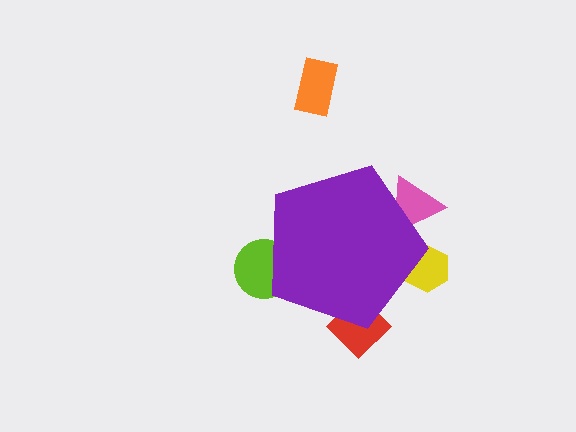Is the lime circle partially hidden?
Yes, the lime circle is partially hidden behind the purple pentagon.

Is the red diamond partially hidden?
Yes, the red diamond is partially hidden behind the purple pentagon.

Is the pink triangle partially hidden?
Yes, the pink triangle is partially hidden behind the purple pentagon.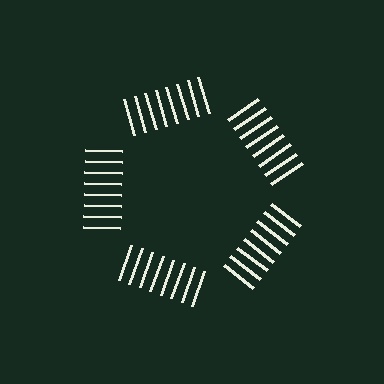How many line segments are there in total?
40 — 8 along each of the 5 edges.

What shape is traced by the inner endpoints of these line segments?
An illusory pentagon — the line segments terminate on its edges but no continuous stroke is drawn.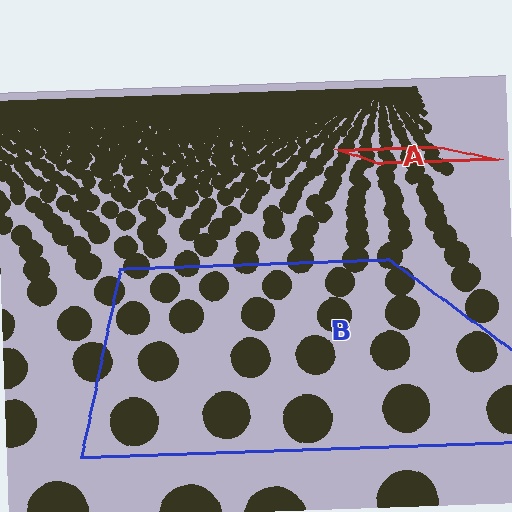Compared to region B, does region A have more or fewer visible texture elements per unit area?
Region A has more texture elements per unit area — they are packed more densely because it is farther away.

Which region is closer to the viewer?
Region B is closer. The texture elements there are larger and more spread out.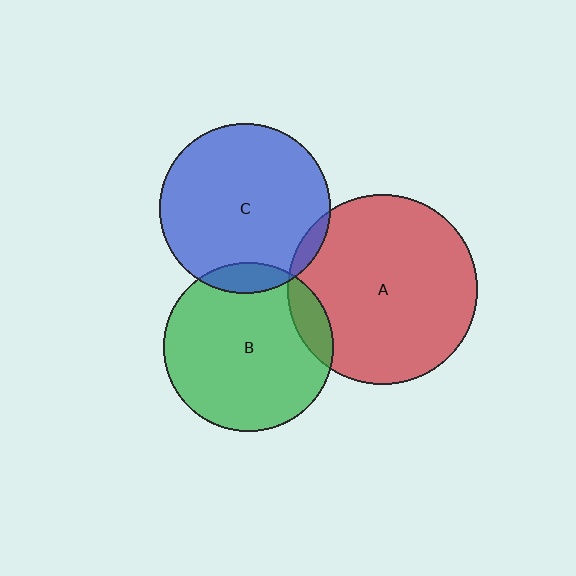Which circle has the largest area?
Circle A (red).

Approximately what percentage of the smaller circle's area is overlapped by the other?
Approximately 10%.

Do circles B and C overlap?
Yes.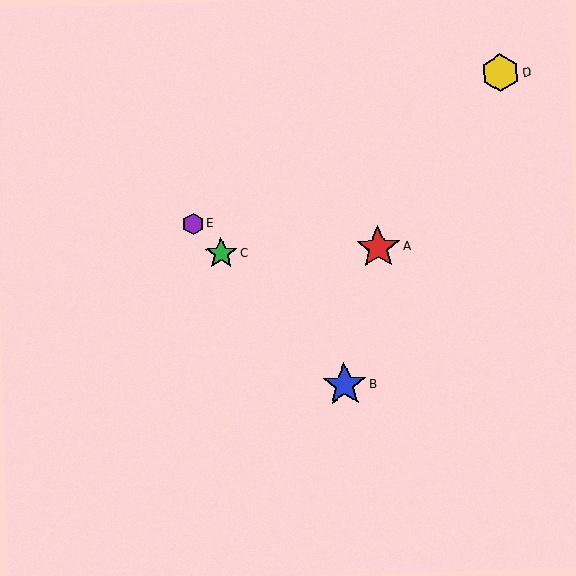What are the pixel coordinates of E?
Object E is at (193, 224).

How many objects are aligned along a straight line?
3 objects (B, C, E) are aligned along a straight line.